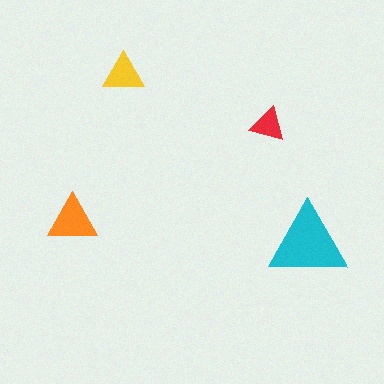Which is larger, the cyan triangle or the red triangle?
The cyan one.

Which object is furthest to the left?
The orange triangle is leftmost.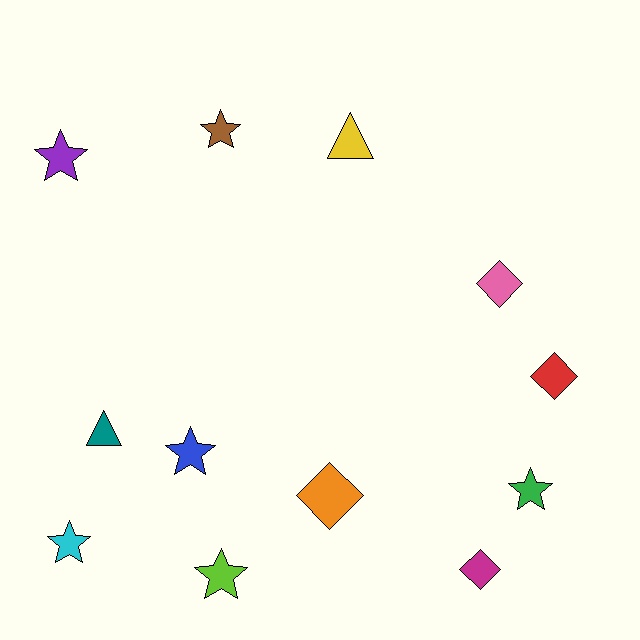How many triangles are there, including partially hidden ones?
There are 2 triangles.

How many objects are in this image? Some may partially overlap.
There are 12 objects.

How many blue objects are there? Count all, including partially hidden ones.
There is 1 blue object.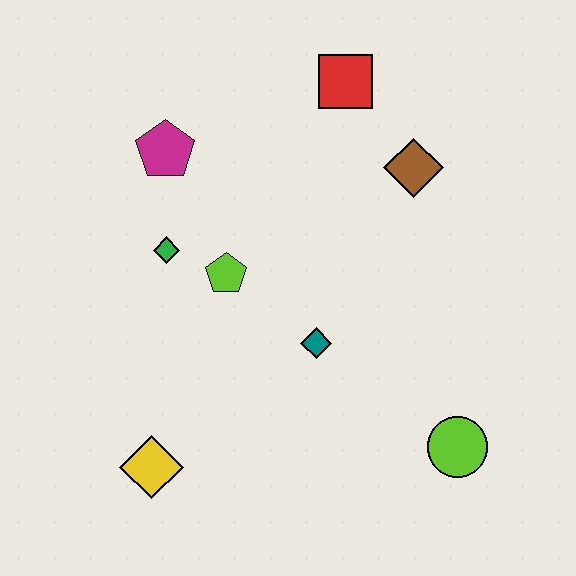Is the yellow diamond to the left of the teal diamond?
Yes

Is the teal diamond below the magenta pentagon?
Yes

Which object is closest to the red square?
The brown diamond is closest to the red square.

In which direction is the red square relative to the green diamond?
The red square is to the right of the green diamond.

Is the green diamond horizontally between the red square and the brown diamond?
No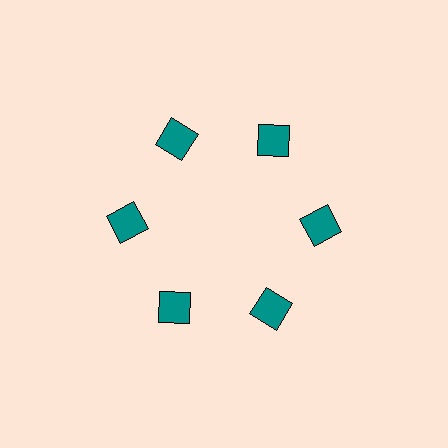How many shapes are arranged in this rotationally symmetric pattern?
There are 6 shapes, arranged in 6 groups of 1.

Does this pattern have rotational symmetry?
Yes, this pattern has 6-fold rotational symmetry. It looks the same after rotating 60 degrees around the center.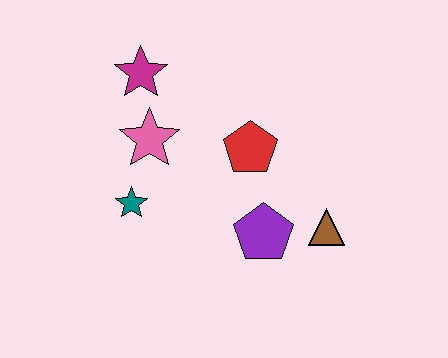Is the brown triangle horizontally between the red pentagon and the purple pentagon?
No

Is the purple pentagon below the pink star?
Yes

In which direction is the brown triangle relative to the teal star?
The brown triangle is to the right of the teal star.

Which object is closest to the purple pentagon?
The brown triangle is closest to the purple pentagon.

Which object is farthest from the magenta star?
The brown triangle is farthest from the magenta star.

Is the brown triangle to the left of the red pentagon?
No